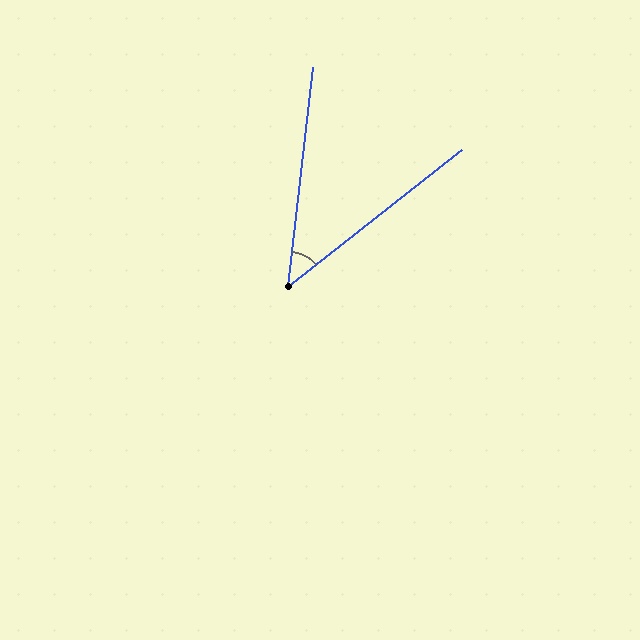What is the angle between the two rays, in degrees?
Approximately 45 degrees.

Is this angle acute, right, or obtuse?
It is acute.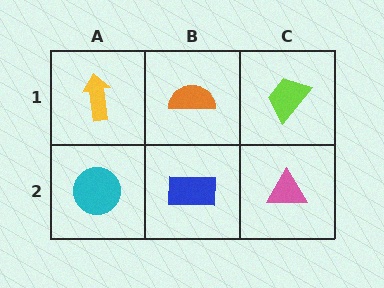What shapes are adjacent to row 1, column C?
A pink triangle (row 2, column C), an orange semicircle (row 1, column B).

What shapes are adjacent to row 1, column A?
A cyan circle (row 2, column A), an orange semicircle (row 1, column B).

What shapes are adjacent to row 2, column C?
A lime trapezoid (row 1, column C), a blue rectangle (row 2, column B).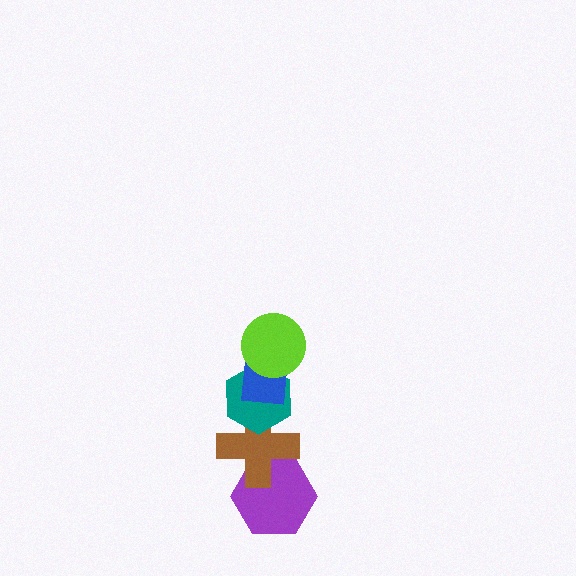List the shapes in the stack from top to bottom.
From top to bottom: the lime circle, the blue rectangle, the teal hexagon, the brown cross, the purple hexagon.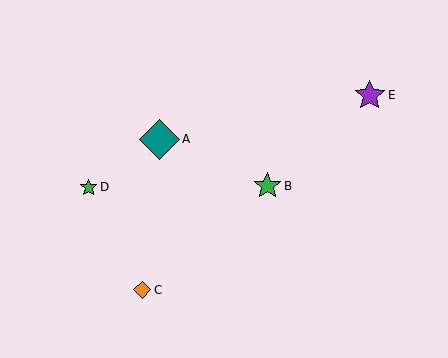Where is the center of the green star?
The center of the green star is at (267, 186).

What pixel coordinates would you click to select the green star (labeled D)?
Click at (89, 187) to select the green star D.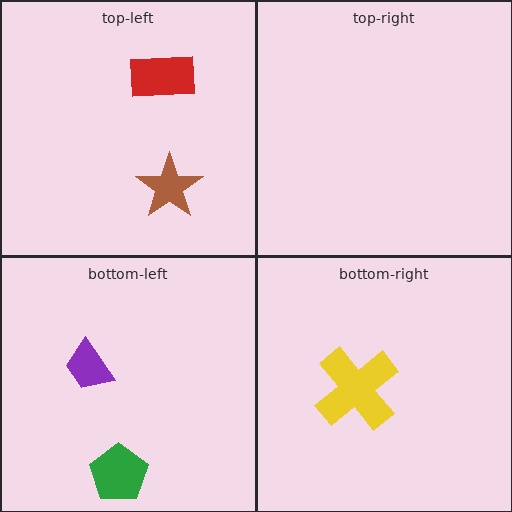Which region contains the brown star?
The top-left region.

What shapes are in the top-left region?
The brown star, the red rectangle.